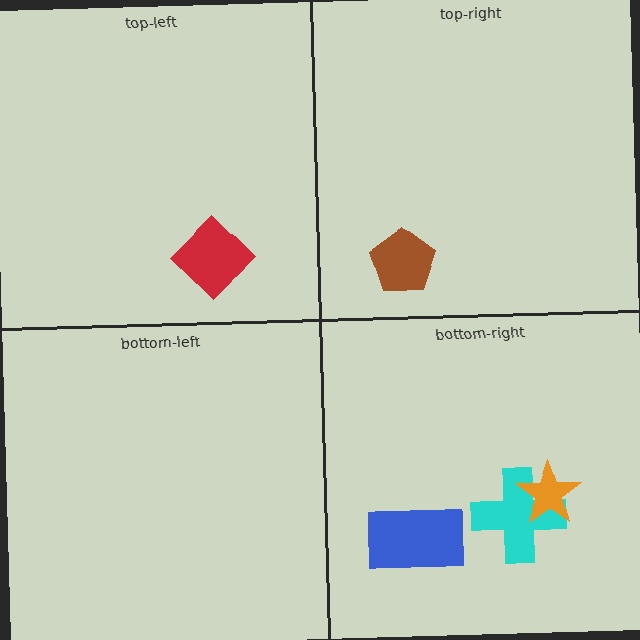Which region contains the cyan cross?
The bottom-right region.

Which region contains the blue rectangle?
The bottom-right region.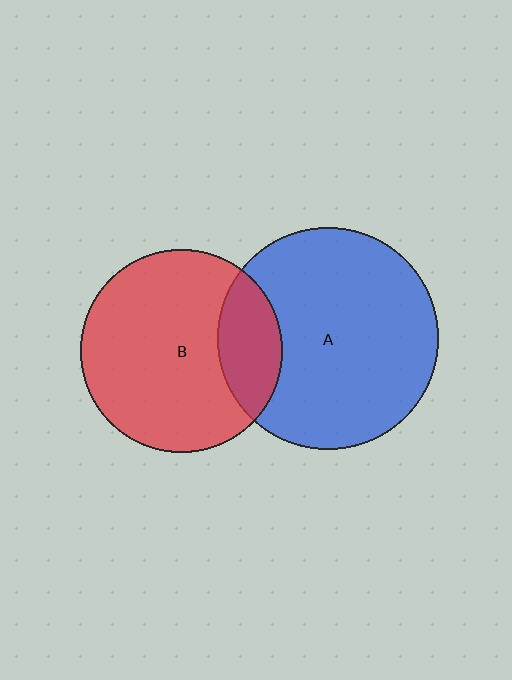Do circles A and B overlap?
Yes.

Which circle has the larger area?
Circle A (blue).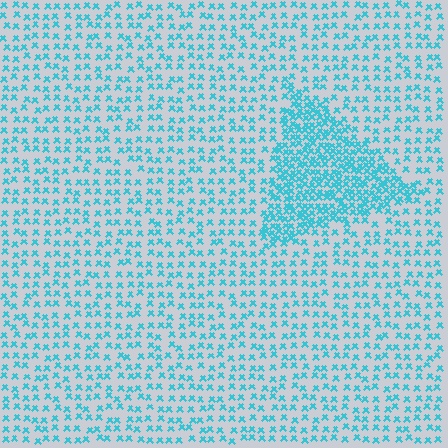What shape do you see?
I see a triangle.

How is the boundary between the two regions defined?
The boundary is defined by a change in element density (approximately 2.4x ratio). All elements are the same color, size, and shape.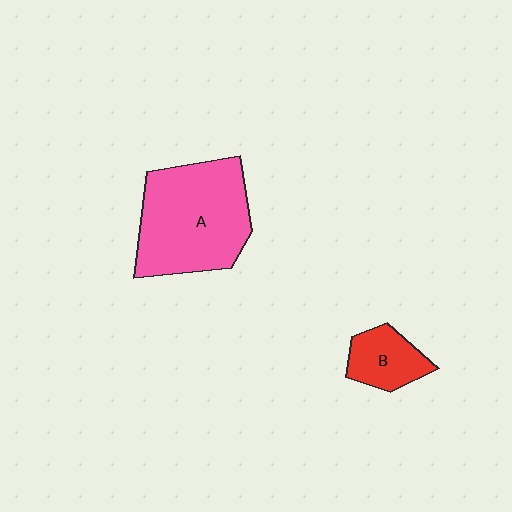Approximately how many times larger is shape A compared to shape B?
Approximately 2.9 times.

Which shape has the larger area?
Shape A (pink).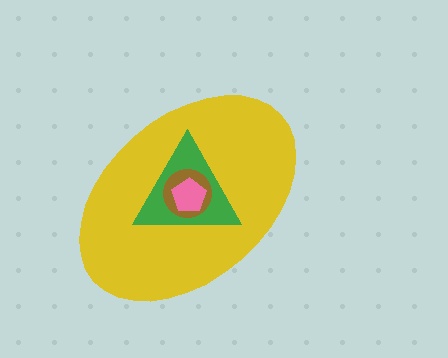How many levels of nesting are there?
4.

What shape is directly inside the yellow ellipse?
The green triangle.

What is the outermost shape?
The yellow ellipse.